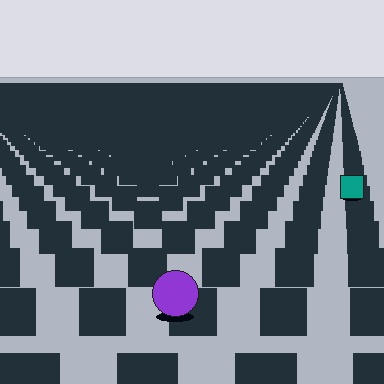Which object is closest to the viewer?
The purple circle is closest. The texture marks near it are larger and more spread out.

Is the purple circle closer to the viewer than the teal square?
Yes. The purple circle is closer — you can tell from the texture gradient: the ground texture is coarser near it.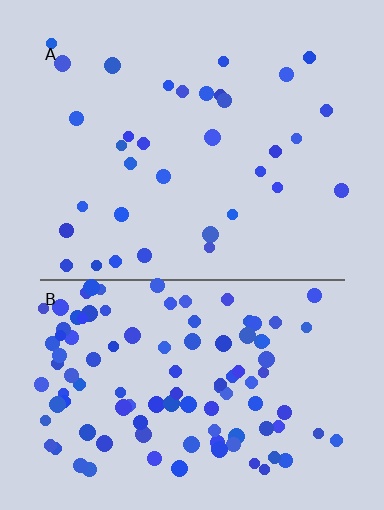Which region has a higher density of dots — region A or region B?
B (the bottom).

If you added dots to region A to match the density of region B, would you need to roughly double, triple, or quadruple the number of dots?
Approximately triple.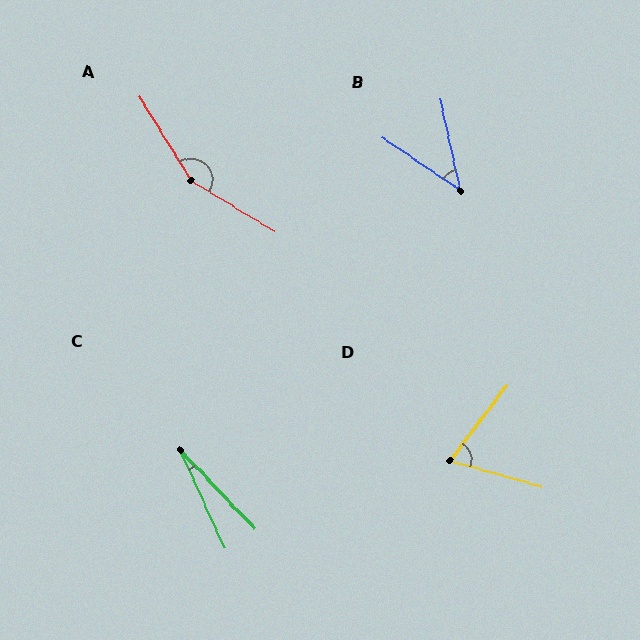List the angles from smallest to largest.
C (20°), B (44°), D (69°), A (153°).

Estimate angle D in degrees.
Approximately 69 degrees.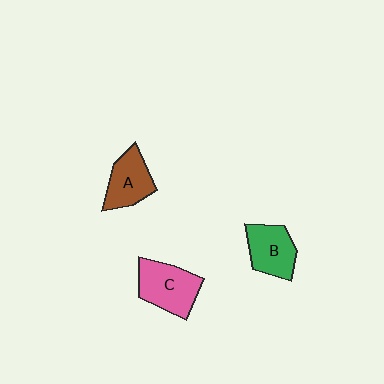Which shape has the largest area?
Shape C (pink).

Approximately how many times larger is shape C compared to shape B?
Approximately 1.2 times.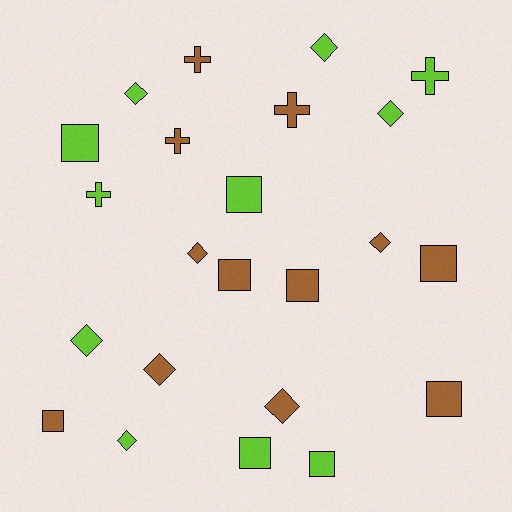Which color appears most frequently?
Brown, with 12 objects.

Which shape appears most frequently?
Diamond, with 9 objects.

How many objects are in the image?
There are 23 objects.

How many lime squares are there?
There are 4 lime squares.